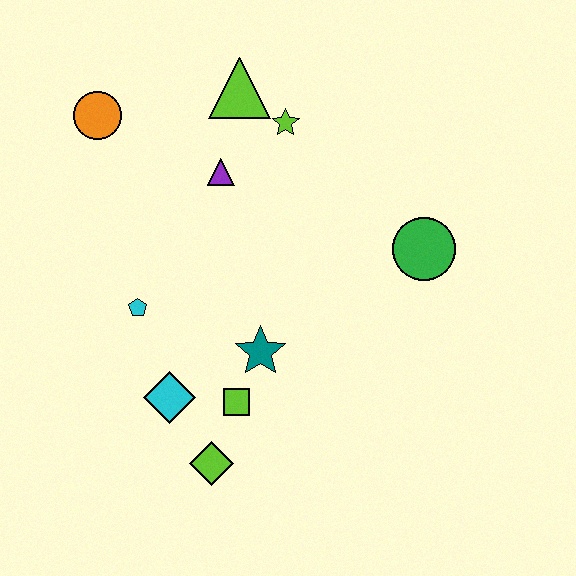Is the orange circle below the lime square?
No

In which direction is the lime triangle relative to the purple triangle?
The lime triangle is above the purple triangle.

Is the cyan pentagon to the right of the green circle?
No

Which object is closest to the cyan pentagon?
The cyan diamond is closest to the cyan pentagon.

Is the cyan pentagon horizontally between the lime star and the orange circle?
Yes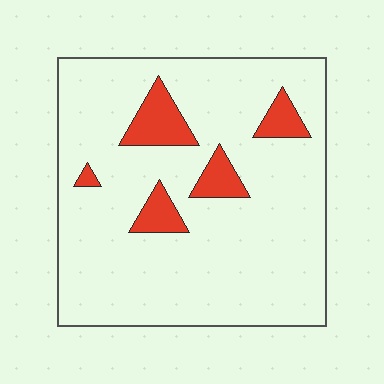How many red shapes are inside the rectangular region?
5.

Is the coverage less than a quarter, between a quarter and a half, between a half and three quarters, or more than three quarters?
Less than a quarter.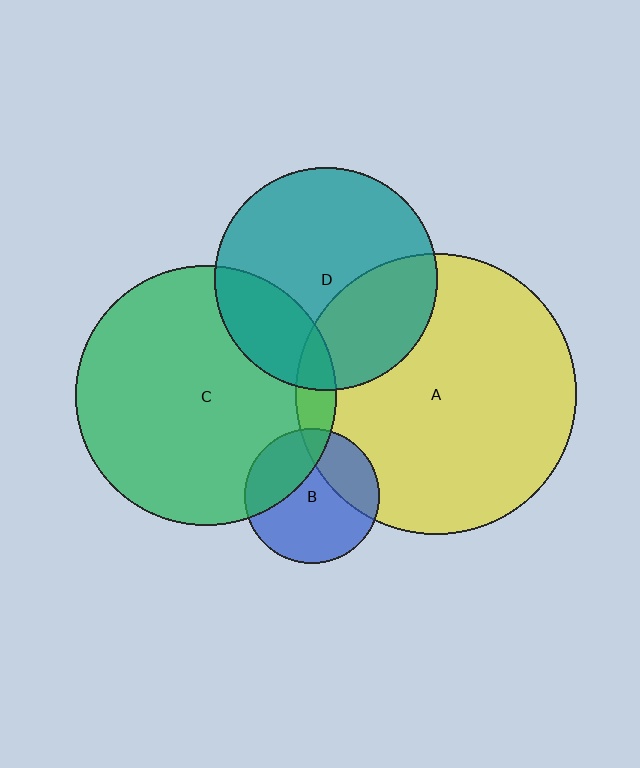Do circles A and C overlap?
Yes.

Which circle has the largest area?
Circle A (yellow).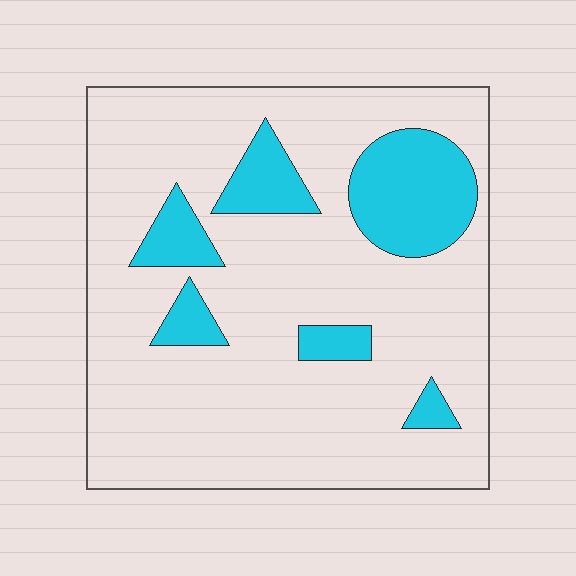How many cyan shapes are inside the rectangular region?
6.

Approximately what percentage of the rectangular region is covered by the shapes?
Approximately 20%.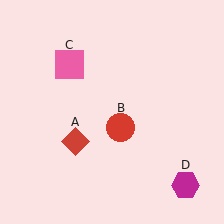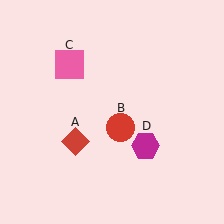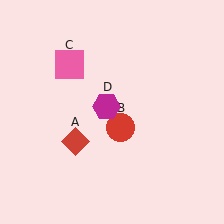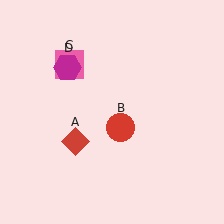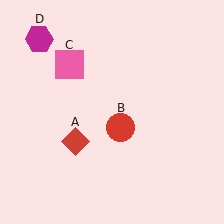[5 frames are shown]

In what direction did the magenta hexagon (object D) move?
The magenta hexagon (object D) moved up and to the left.